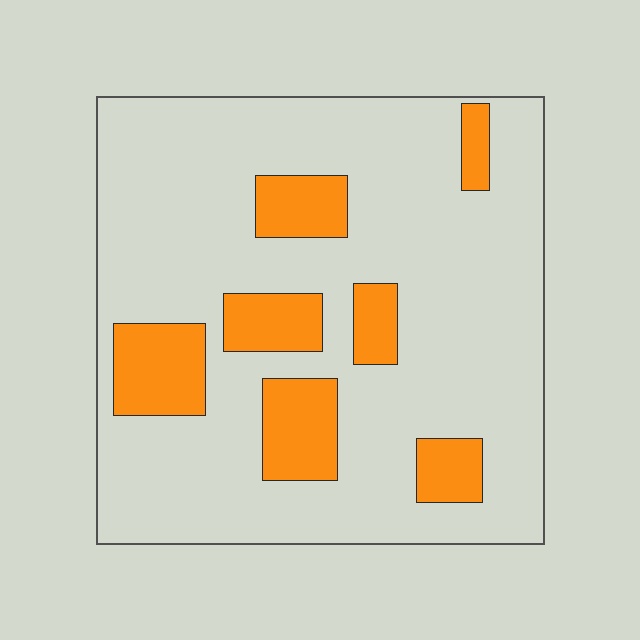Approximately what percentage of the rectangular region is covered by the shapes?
Approximately 20%.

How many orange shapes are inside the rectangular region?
7.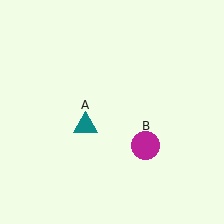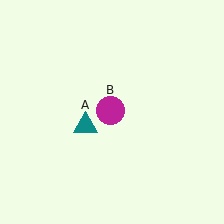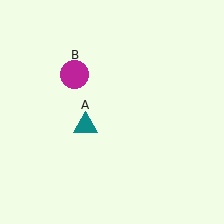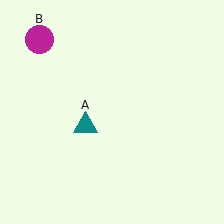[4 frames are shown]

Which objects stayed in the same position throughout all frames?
Teal triangle (object A) remained stationary.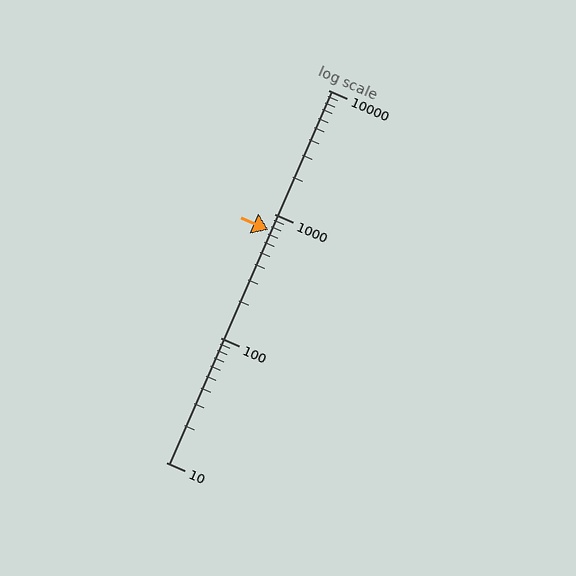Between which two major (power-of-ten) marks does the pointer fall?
The pointer is between 100 and 1000.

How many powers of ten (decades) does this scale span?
The scale spans 3 decades, from 10 to 10000.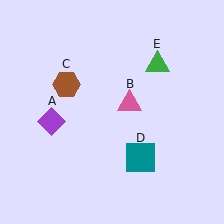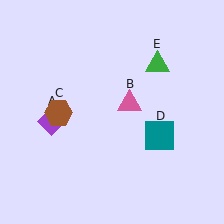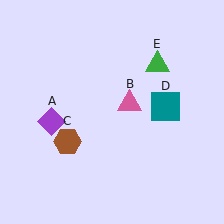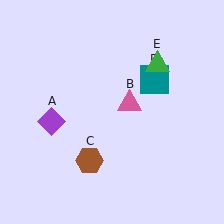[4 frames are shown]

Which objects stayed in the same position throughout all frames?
Purple diamond (object A) and pink triangle (object B) and green triangle (object E) remained stationary.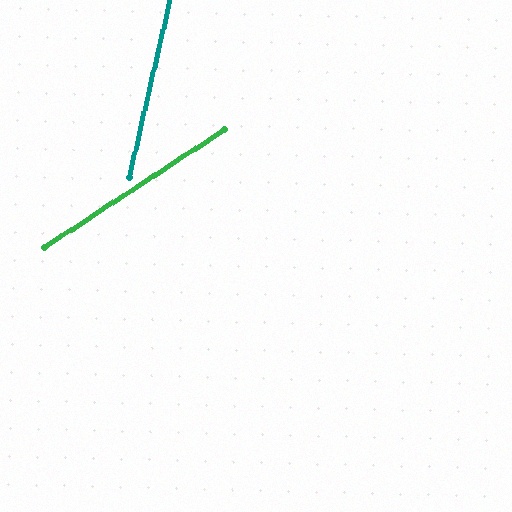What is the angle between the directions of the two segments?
Approximately 44 degrees.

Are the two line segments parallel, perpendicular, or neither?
Neither parallel nor perpendicular — they differ by about 44°.